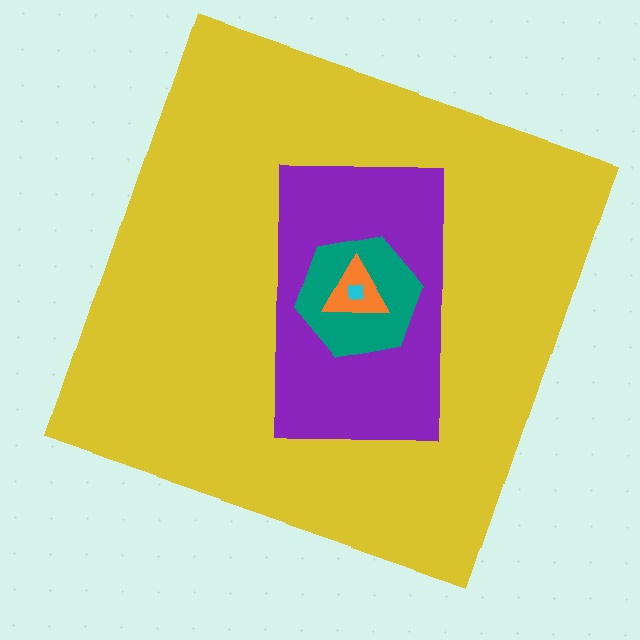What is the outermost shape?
The yellow square.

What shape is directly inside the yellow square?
The purple rectangle.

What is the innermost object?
The cyan square.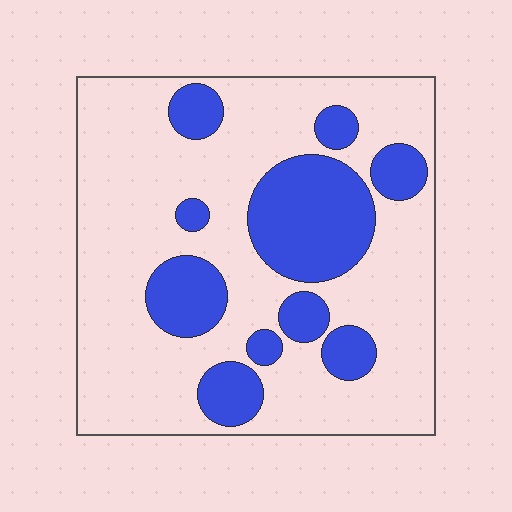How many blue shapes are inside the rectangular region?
10.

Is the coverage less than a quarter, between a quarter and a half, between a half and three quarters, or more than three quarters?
Between a quarter and a half.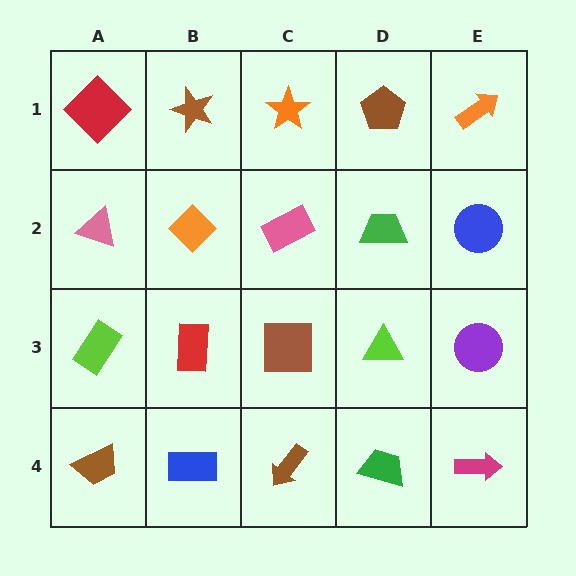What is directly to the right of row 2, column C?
A green trapezoid.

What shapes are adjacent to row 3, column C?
A pink rectangle (row 2, column C), a brown arrow (row 4, column C), a red rectangle (row 3, column B), a lime triangle (row 3, column D).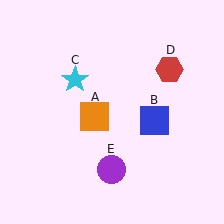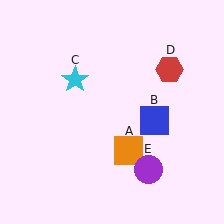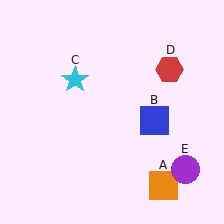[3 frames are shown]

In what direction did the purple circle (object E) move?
The purple circle (object E) moved right.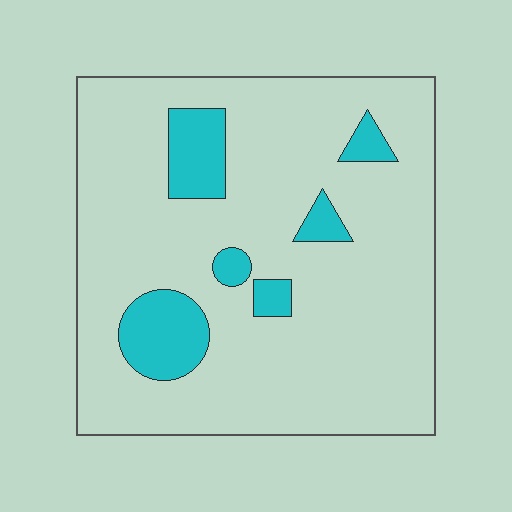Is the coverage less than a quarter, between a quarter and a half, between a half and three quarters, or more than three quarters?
Less than a quarter.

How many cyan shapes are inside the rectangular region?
6.